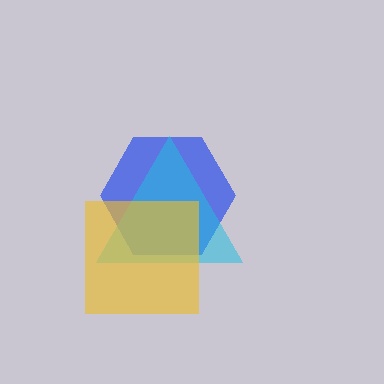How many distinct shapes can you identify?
There are 3 distinct shapes: a blue hexagon, a cyan triangle, a yellow square.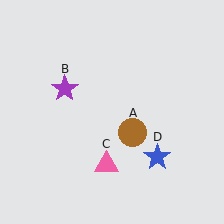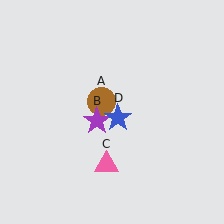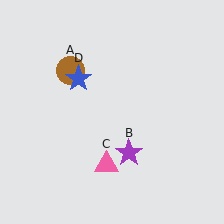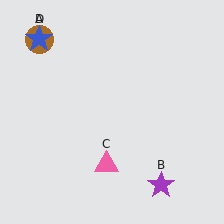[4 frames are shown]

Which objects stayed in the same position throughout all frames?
Pink triangle (object C) remained stationary.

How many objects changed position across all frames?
3 objects changed position: brown circle (object A), purple star (object B), blue star (object D).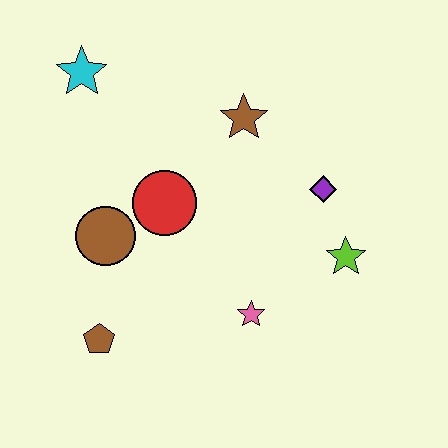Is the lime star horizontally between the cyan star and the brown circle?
No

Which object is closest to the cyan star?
The red circle is closest to the cyan star.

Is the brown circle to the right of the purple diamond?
No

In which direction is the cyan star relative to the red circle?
The cyan star is above the red circle.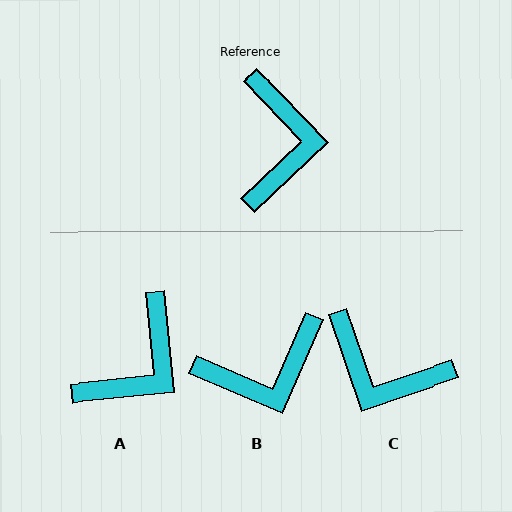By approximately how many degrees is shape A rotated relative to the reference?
Approximately 38 degrees clockwise.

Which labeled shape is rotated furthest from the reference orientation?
C, about 115 degrees away.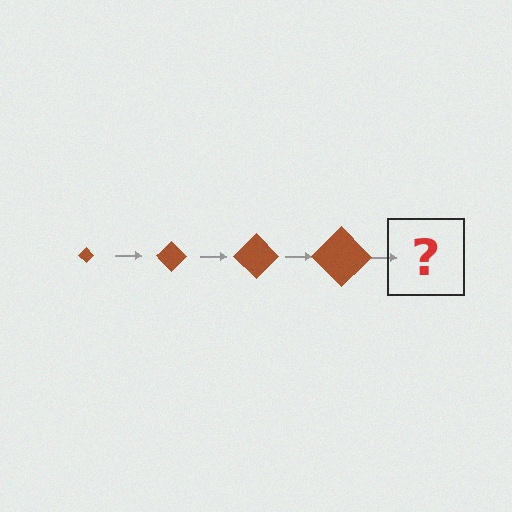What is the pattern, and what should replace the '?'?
The pattern is that the diamond gets progressively larger each step. The '?' should be a brown diamond, larger than the previous one.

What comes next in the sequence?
The next element should be a brown diamond, larger than the previous one.